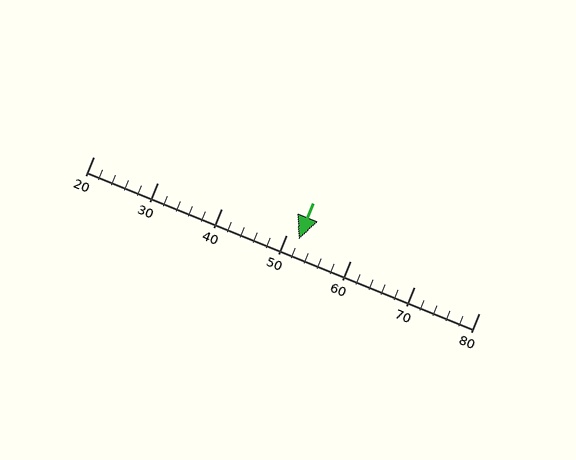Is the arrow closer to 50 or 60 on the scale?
The arrow is closer to 50.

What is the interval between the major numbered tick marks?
The major tick marks are spaced 10 units apart.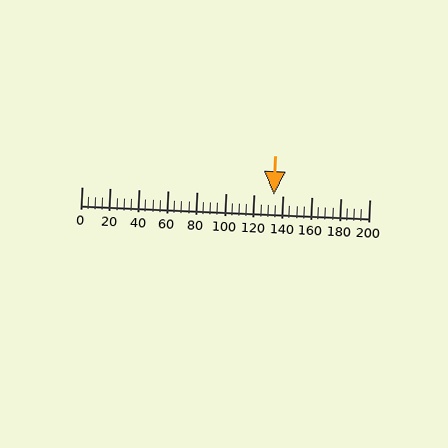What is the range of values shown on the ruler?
The ruler shows values from 0 to 200.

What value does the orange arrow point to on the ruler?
The orange arrow points to approximately 134.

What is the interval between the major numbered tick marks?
The major tick marks are spaced 20 units apart.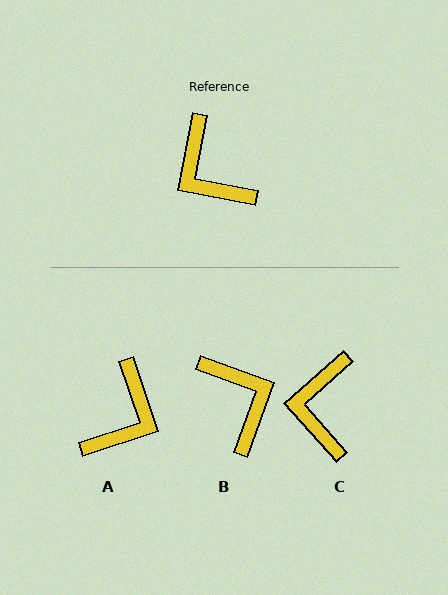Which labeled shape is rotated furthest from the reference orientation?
B, about 171 degrees away.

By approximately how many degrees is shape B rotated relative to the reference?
Approximately 171 degrees counter-clockwise.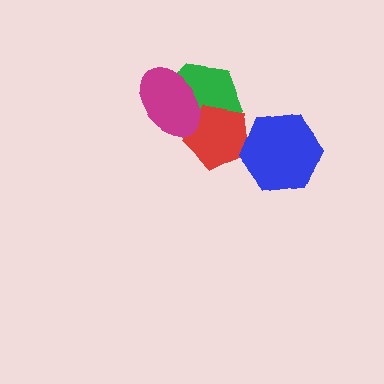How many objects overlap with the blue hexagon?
1 object overlaps with the blue hexagon.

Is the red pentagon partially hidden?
Yes, it is partially covered by another shape.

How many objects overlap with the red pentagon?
3 objects overlap with the red pentagon.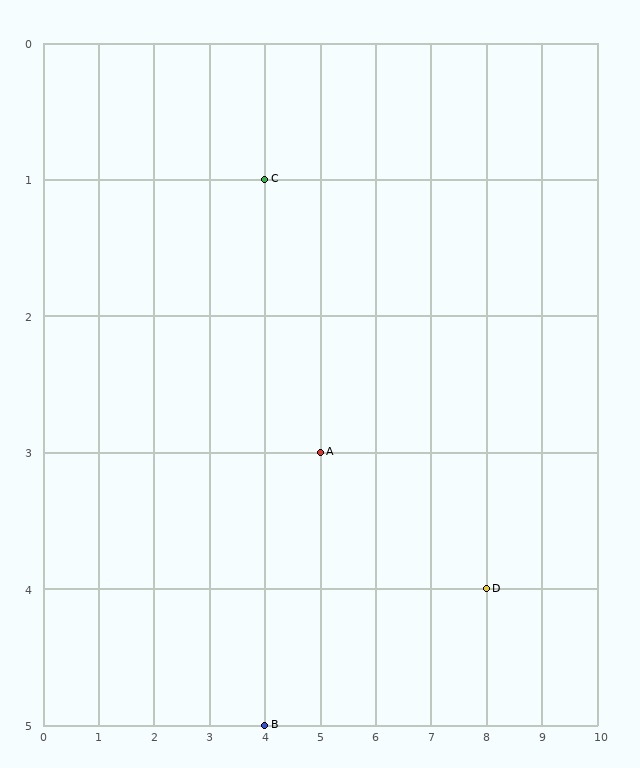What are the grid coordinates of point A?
Point A is at grid coordinates (5, 3).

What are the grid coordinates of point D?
Point D is at grid coordinates (8, 4).